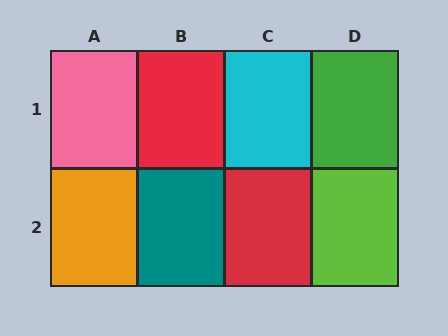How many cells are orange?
1 cell is orange.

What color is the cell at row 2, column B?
Teal.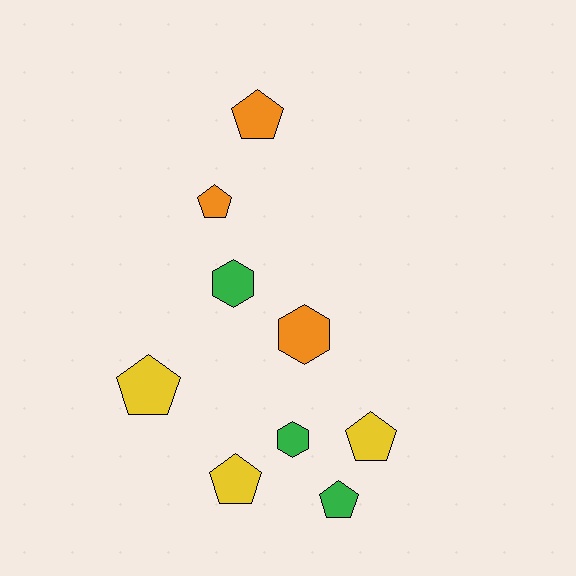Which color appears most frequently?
Green, with 3 objects.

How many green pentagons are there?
There is 1 green pentagon.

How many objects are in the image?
There are 9 objects.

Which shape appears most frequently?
Pentagon, with 6 objects.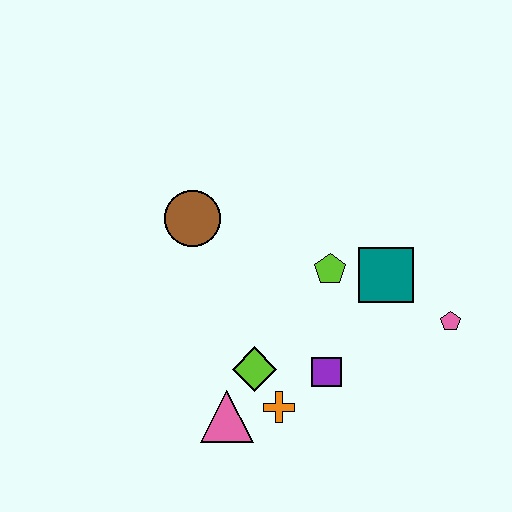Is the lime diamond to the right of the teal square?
No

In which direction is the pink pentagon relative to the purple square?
The pink pentagon is to the right of the purple square.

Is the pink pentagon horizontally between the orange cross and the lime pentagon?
No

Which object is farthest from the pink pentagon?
The brown circle is farthest from the pink pentagon.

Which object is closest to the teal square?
The lime pentagon is closest to the teal square.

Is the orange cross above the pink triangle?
Yes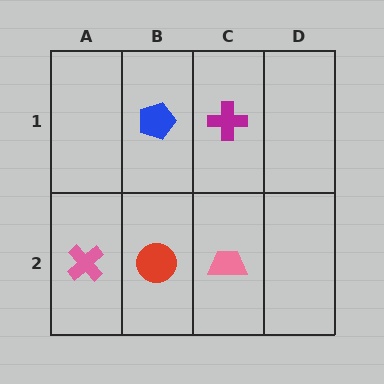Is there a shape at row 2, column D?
No, that cell is empty.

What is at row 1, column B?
A blue pentagon.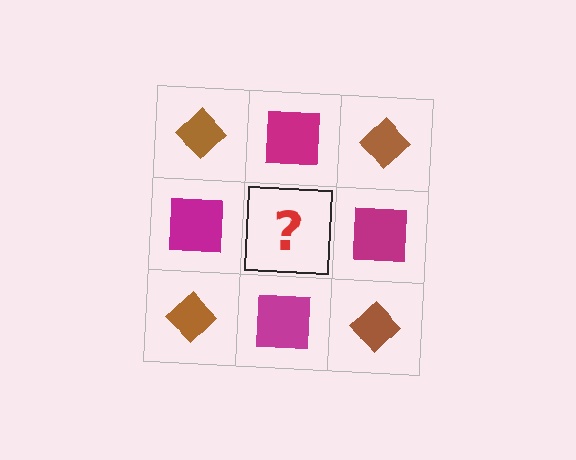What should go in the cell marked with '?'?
The missing cell should contain a brown diamond.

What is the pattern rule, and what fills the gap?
The rule is that it alternates brown diamond and magenta square in a checkerboard pattern. The gap should be filled with a brown diamond.